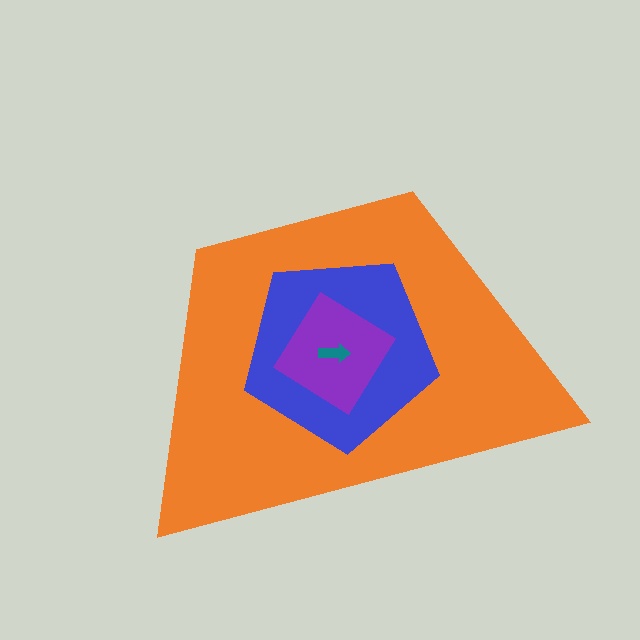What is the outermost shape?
The orange trapezoid.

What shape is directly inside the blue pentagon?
The purple diamond.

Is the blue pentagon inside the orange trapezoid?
Yes.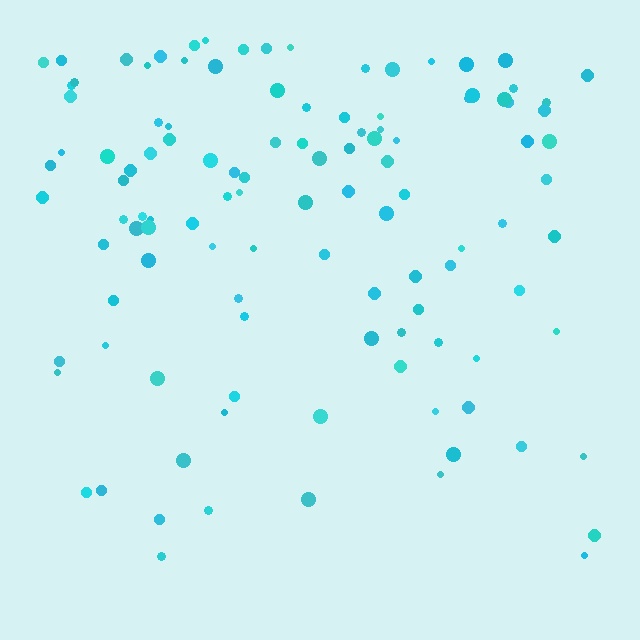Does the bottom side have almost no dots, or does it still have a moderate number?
Still a moderate number, just noticeably fewer than the top.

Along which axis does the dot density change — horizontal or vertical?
Vertical.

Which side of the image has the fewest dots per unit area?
The bottom.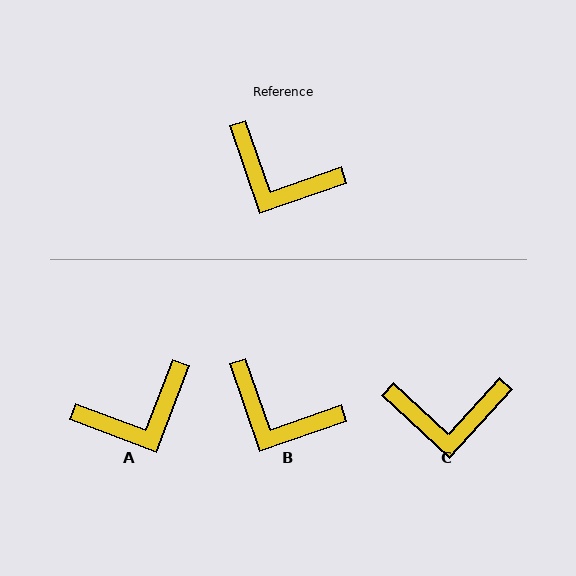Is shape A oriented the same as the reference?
No, it is off by about 50 degrees.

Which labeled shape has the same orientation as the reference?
B.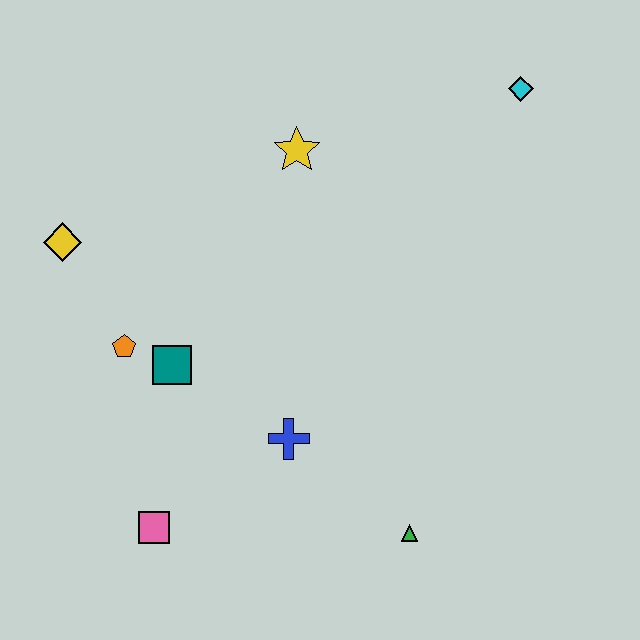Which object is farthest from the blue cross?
The cyan diamond is farthest from the blue cross.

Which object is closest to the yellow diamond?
The orange pentagon is closest to the yellow diamond.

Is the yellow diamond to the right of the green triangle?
No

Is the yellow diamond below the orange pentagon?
No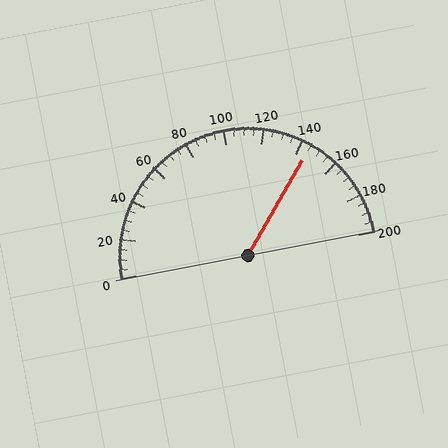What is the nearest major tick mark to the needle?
The nearest major tick mark is 140.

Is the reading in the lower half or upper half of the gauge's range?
The reading is in the upper half of the range (0 to 200).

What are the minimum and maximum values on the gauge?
The gauge ranges from 0 to 200.